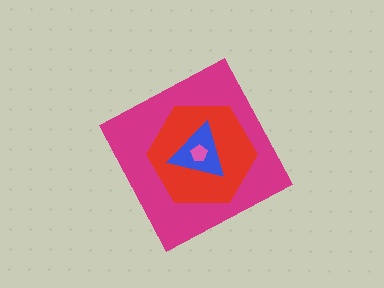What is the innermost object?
The pink pentagon.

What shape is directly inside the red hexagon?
The blue triangle.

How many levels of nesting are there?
4.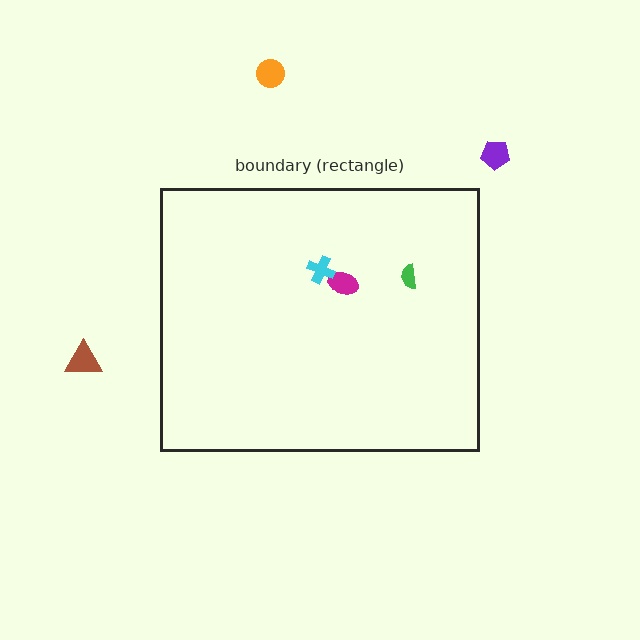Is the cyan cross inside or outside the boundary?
Inside.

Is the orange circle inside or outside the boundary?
Outside.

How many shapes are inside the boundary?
3 inside, 3 outside.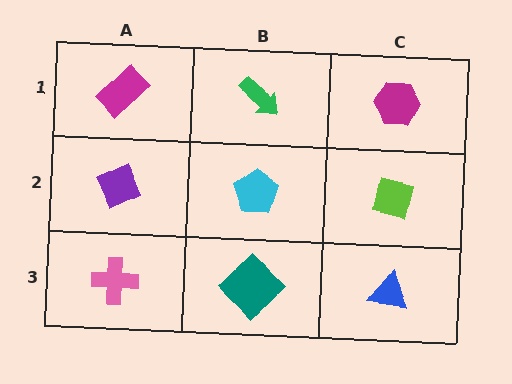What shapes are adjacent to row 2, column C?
A magenta hexagon (row 1, column C), a blue triangle (row 3, column C), a cyan pentagon (row 2, column B).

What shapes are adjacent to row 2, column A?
A magenta rectangle (row 1, column A), a pink cross (row 3, column A), a cyan pentagon (row 2, column B).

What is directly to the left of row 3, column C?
A teal diamond.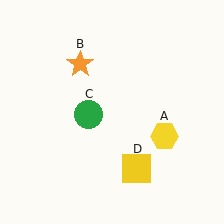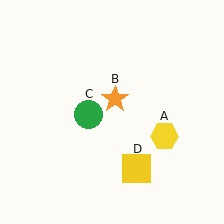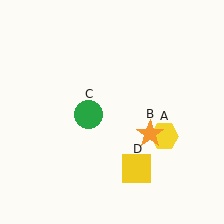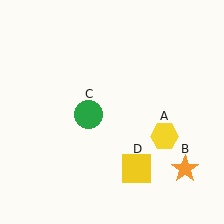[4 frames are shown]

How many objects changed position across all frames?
1 object changed position: orange star (object B).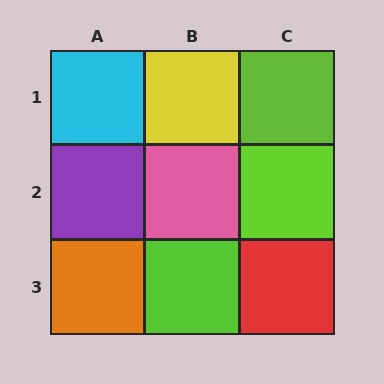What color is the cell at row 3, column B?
Lime.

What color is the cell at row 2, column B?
Pink.